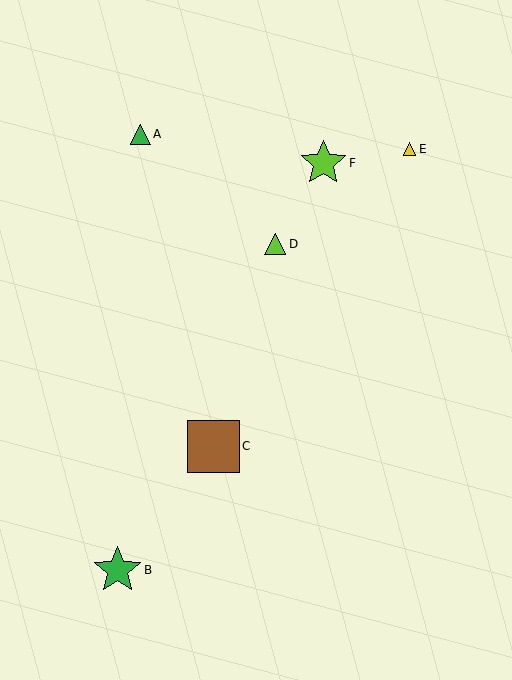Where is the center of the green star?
The center of the green star is at (117, 570).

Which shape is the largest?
The brown square (labeled C) is the largest.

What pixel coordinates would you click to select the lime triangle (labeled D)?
Click at (275, 244) to select the lime triangle D.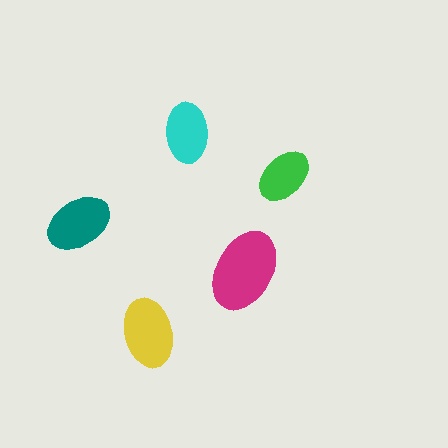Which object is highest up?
The cyan ellipse is topmost.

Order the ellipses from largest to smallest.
the magenta one, the yellow one, the teal one, the cyan one, the green one.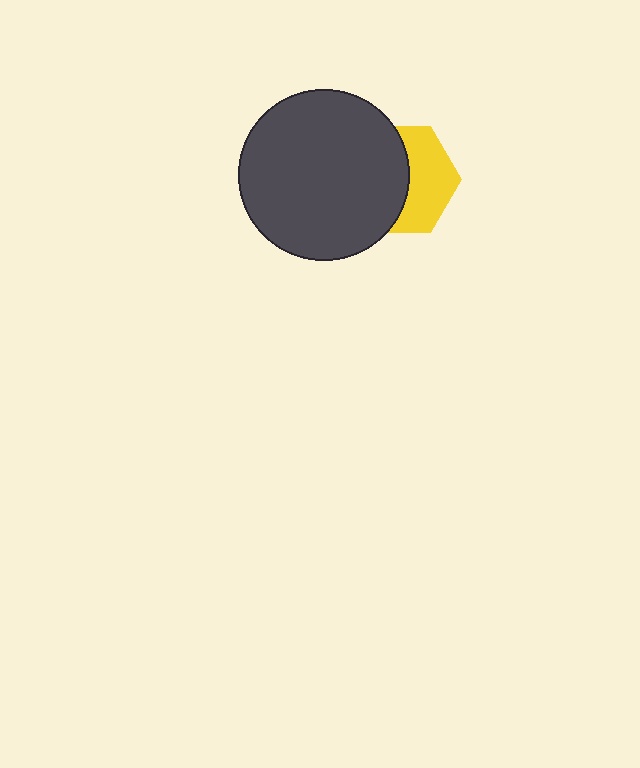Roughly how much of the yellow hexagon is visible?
About half of it is visible (roughly 46%).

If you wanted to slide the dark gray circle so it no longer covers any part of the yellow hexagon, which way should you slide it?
Slide it left — that is the most direct way to separate the two shapes.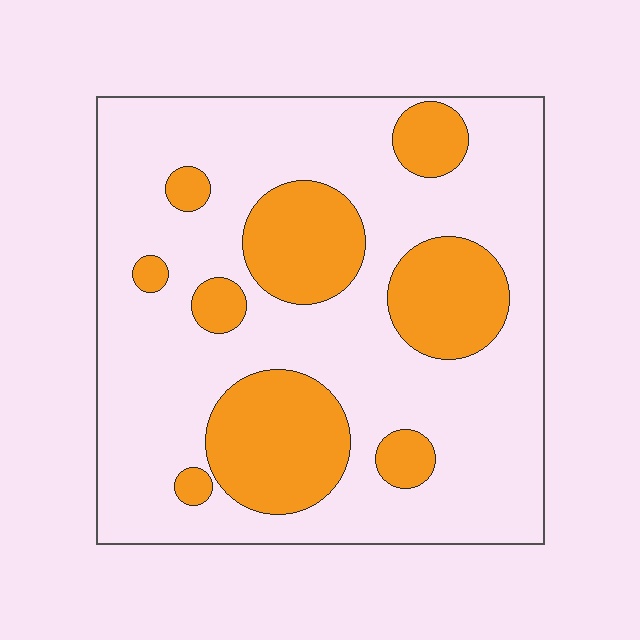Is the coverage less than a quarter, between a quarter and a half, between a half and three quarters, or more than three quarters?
Between a quarter and a half.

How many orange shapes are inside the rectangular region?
9.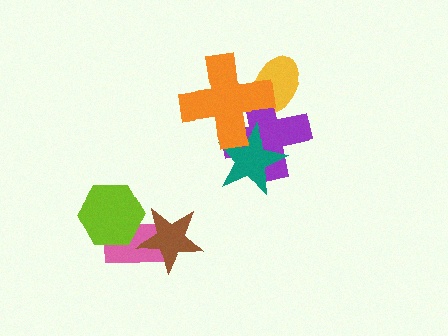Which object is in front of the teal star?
The orange cross is in front of the teal star.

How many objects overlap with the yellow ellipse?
2 objects overlap with the yellow ellipse.